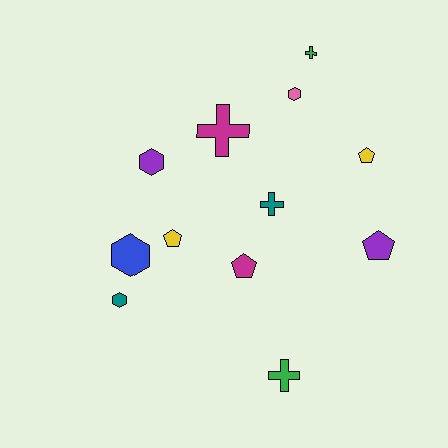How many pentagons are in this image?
There are 4 pentagons.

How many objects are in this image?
There are 12 objects.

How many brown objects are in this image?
There are no brown objects.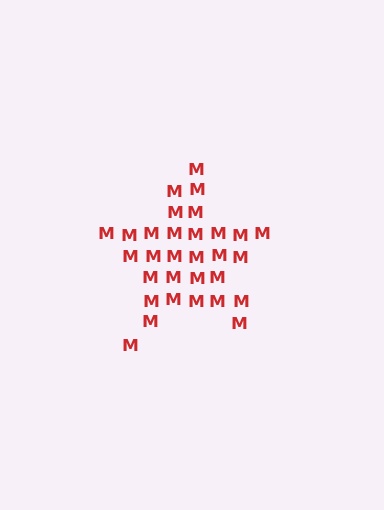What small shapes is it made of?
It is made of small letter M's.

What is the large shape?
The large shape is a star.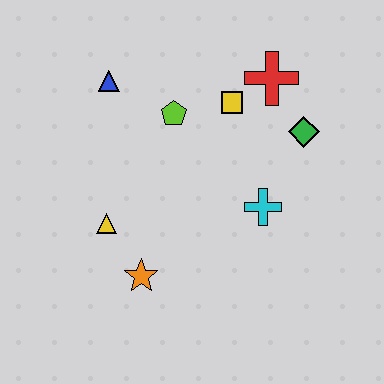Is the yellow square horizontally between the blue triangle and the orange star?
No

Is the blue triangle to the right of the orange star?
No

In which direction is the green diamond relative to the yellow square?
The green diamond is to the right of the yellow square.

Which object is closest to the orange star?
The yellow triangle is closest to the orange star.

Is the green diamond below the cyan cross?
No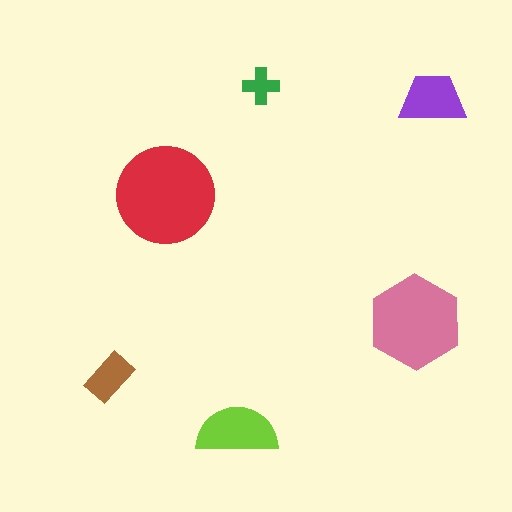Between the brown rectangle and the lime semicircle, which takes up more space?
The lime semicircle.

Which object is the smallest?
The green cross.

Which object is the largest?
The red circle.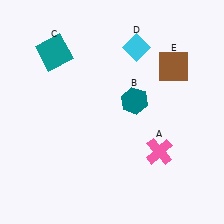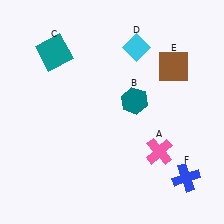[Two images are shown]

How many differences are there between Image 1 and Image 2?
There is 1 difference between the two images.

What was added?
A blue cross (F) was added in Image 2.